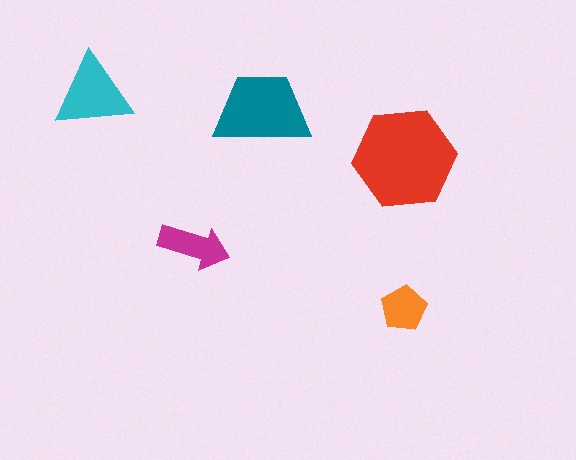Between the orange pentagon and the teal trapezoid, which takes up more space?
The teal trapezoid.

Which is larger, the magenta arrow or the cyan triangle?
The cyan triangle.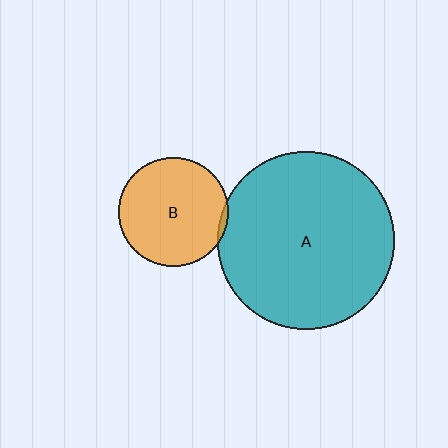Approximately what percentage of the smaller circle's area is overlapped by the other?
Approximately 5%.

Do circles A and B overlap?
Yes.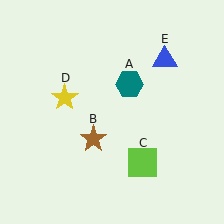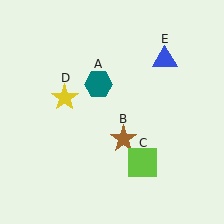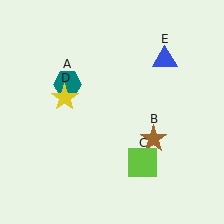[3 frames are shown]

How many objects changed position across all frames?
2 objects changed position: teal hexagon (object A), brown star (object B).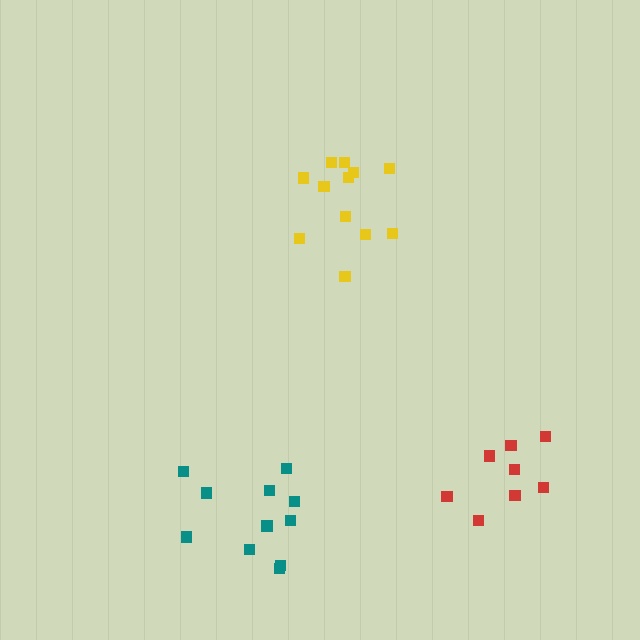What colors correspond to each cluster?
The clusters are colored: red, teal, yellow.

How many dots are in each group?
Group 1: 8 dots, Group 2: 11 dots, Group 3: 12 dots (31 total).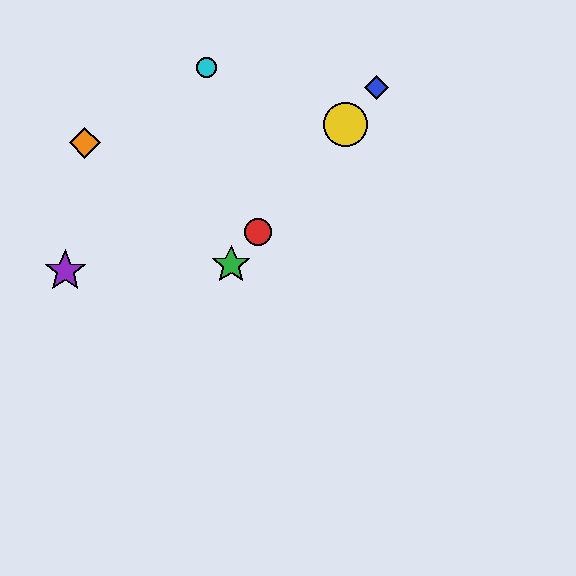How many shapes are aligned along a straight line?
4 shapes (the red circle, the blue diamond, the green star, the yellow circle) are aligned along a straight line.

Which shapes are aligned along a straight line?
The red circle, the blue diamond, the green star, the yellow circle are aligned along a straight line.